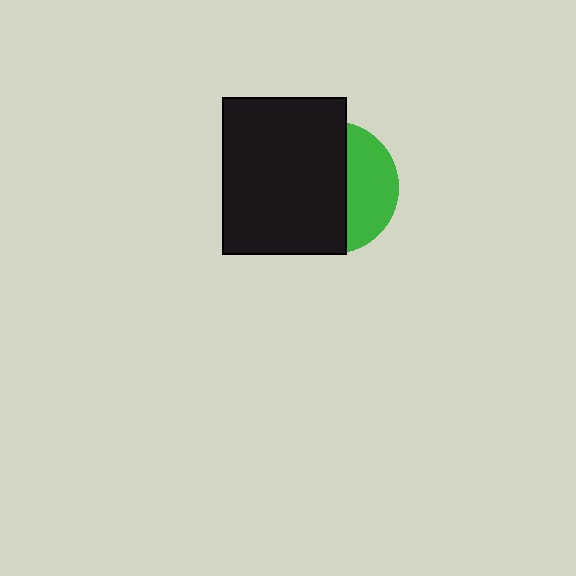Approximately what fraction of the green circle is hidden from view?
Roughly 64% of the green circle is hidden behind the black rectangle.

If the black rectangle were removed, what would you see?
You would see the complete green circle.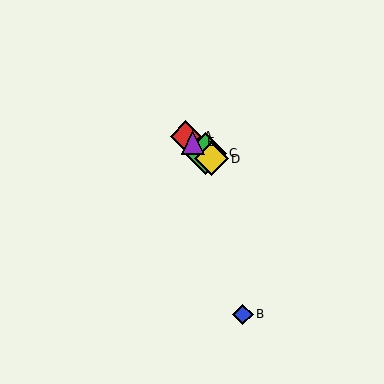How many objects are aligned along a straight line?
4 objects (A, C, D, E) are aligned along a straight line.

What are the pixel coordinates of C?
Object C is at (205, 153).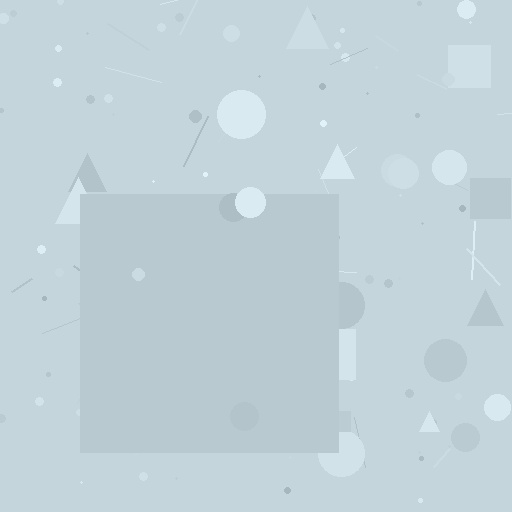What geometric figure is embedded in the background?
A square is embedded in the background.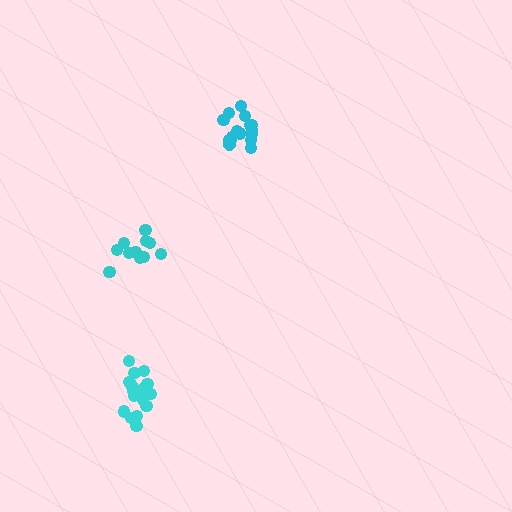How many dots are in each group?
Group 1: 16 dots, Group 2: 11 dots, Group 3: 17 dots (44 total).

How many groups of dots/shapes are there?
There are 3 groups.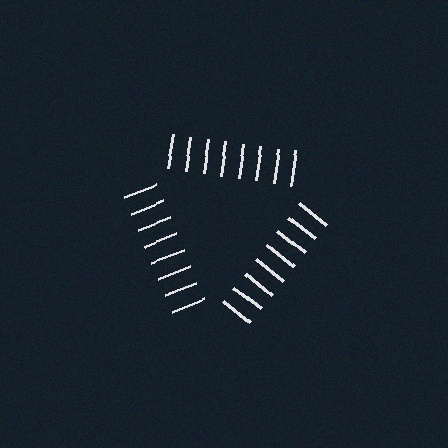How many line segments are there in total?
24 — 8 along each of the 3 edges.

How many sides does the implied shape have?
3 sides — the line-ends trace a triangle.